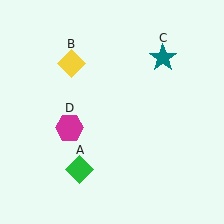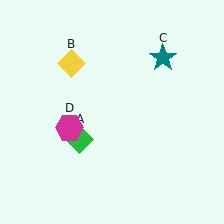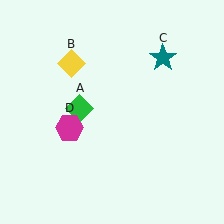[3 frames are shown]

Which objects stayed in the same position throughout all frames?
Yellow diamond (object B) and teal star (object C) and magenta hexagon (object D) remained stationary.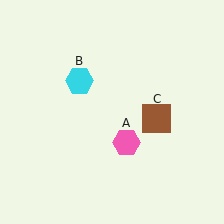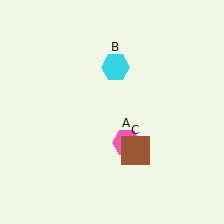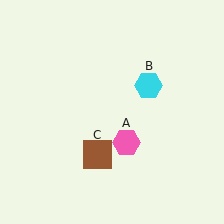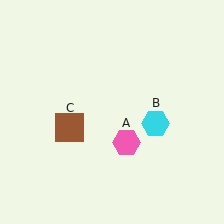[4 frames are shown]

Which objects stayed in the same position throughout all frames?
Pink hexagon (object A) remained stationary.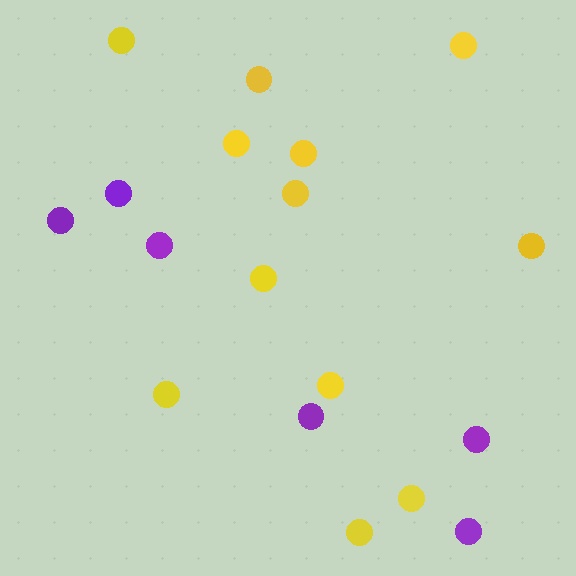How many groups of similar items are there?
There are 2 groups: one group of yellow circles (12) and one group of purple circles (6).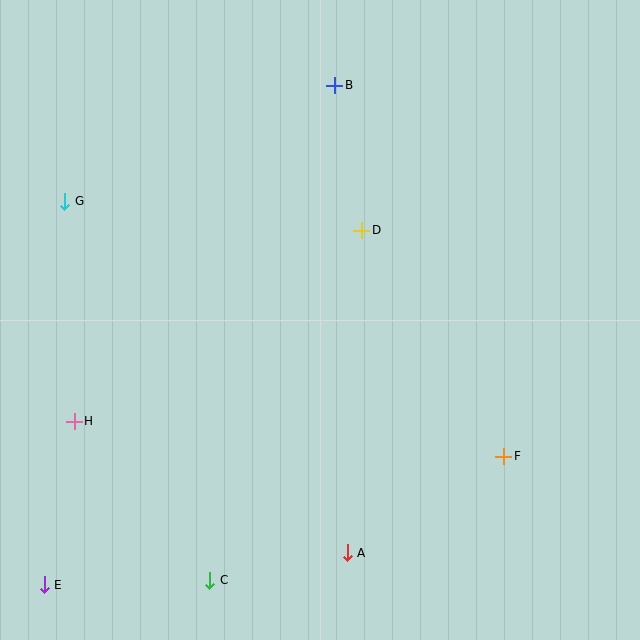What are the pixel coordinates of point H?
Point H is at (74, 421).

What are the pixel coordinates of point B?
Point B is at (335, 85).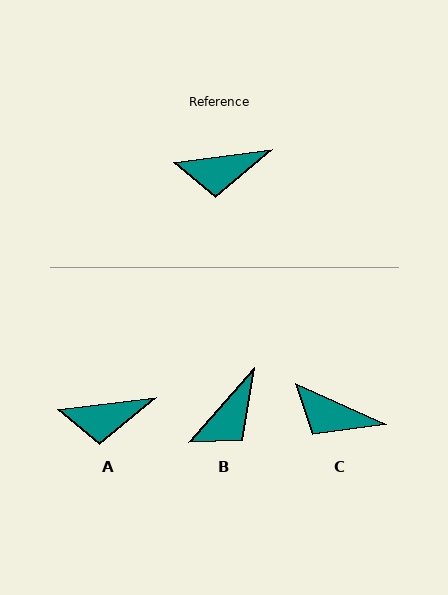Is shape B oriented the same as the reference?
No, it is off by about 41 degrees.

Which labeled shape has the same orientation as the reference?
A.